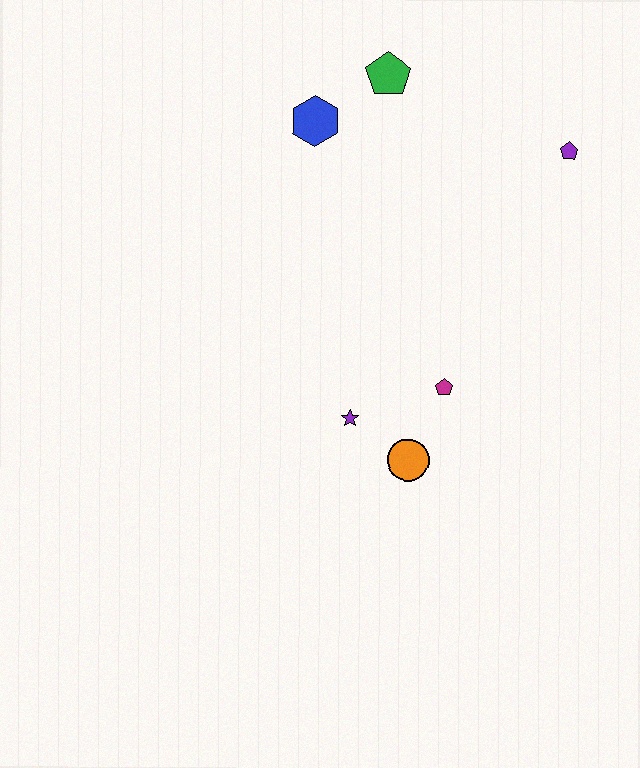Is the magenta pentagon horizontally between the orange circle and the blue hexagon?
No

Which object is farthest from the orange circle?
The green pentagon is farthest from the orange circle.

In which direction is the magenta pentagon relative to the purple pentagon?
The magenta pentagon is below the purple pentagon.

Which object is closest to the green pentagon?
The blue hexagon is closest to the green pentagon.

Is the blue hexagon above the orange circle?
Yes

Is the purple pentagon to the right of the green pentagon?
Yes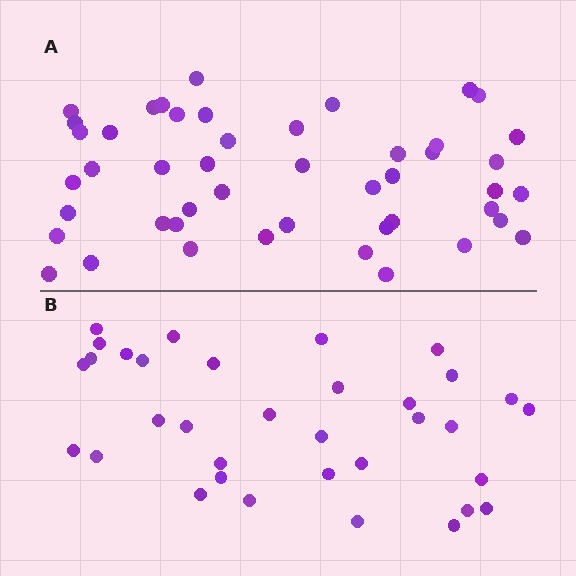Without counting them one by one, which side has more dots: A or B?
Region A (the top region) has more dots.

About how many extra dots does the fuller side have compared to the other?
Region A has approximately 15 more dots than region B.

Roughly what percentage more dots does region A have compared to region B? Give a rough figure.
About 40% more.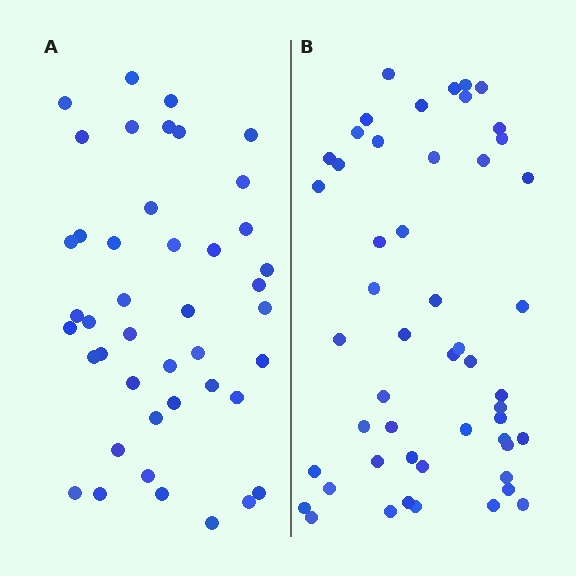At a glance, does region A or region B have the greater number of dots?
Region B (the right region) has more dots.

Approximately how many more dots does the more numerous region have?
Region B has roughly 8 or so more dots than region A.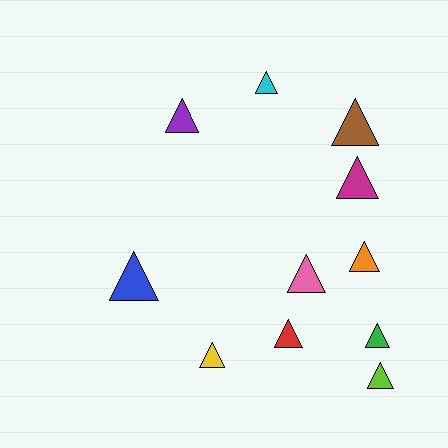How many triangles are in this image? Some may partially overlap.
There are 11 triangles.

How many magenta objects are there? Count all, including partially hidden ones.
There is 1 magenta object.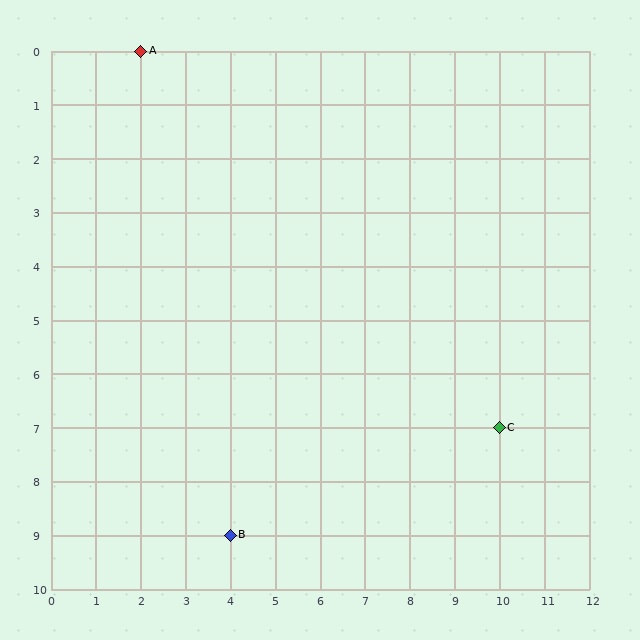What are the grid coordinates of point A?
Point A is at grid coordinates (2, 0).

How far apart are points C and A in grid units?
Points C and A are 8 columns and 7 rows apart (about 10.6 grid units diagonally).